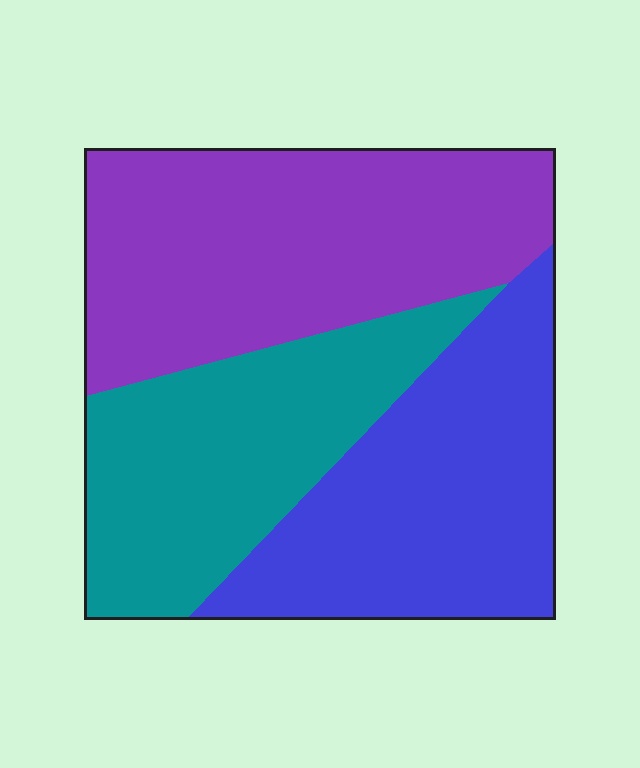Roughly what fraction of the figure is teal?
Teal covers roughly 30% of the figure.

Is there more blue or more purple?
Purple.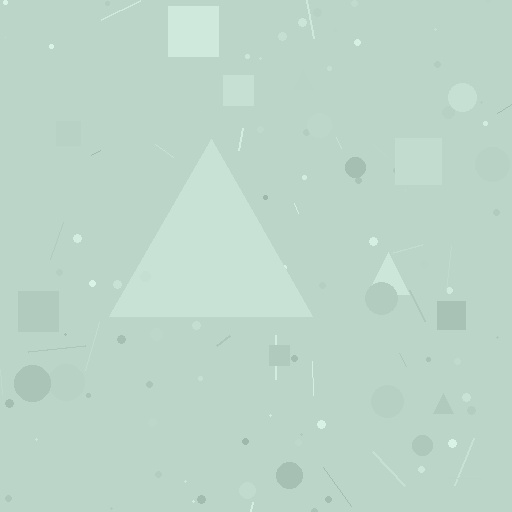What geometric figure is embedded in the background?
A triangle is embedded in the background.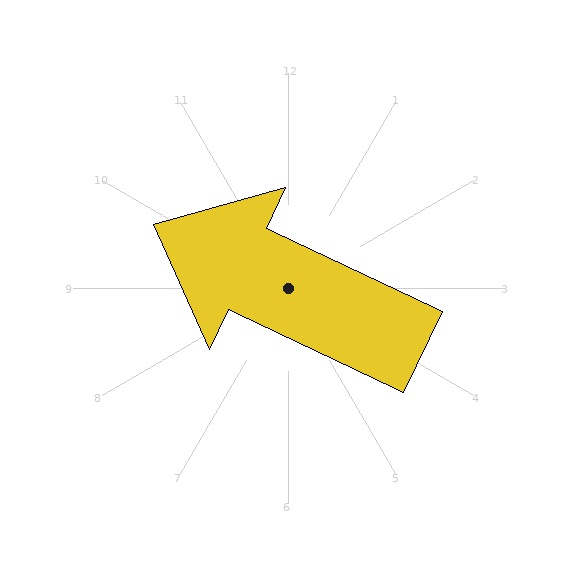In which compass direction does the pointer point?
Northwest.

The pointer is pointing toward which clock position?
Roughly 10 o'clock.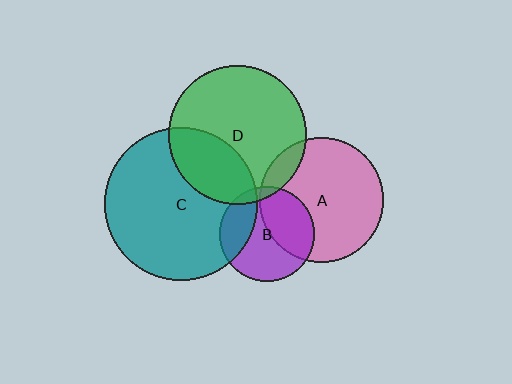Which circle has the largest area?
Circle C (teal).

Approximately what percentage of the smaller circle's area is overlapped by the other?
Approximately 25%.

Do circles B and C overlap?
Yes.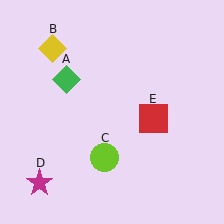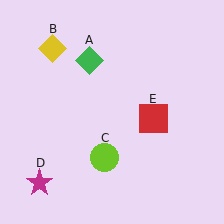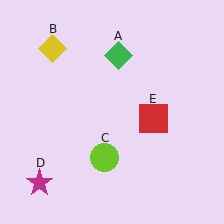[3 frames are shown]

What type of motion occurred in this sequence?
The green diamond (object A) rotated clockwise around the center of the scene.